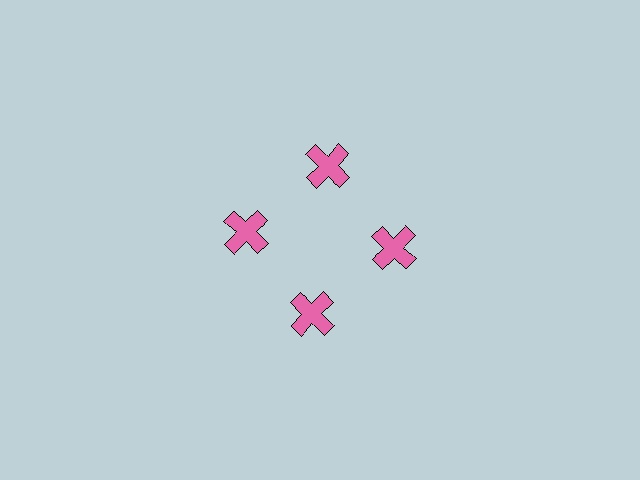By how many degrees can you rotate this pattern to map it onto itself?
The pattern maps onto itself every 90 degrees of rotation.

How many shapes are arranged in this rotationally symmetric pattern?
There are 4 shapes, arranged in 4 groups of 1.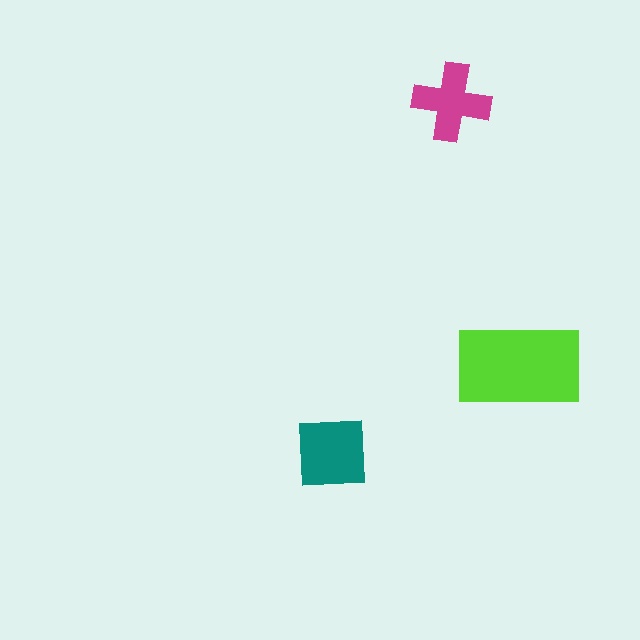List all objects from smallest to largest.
The magenta cross, the teal square, the lime rectangle.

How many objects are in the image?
There are 3 objects in the image.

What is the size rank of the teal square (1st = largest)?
2nd.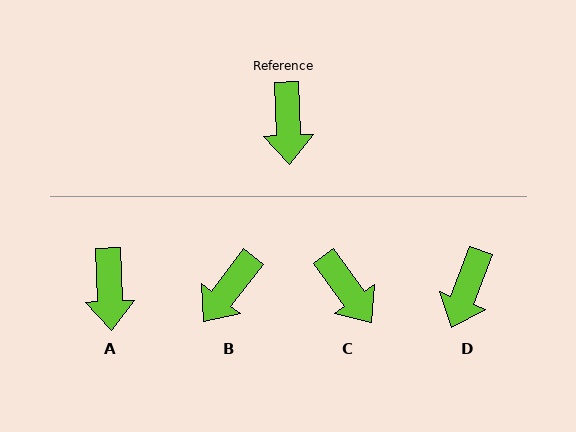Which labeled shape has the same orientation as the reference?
A.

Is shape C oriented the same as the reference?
No, it is off by about 34 degrees.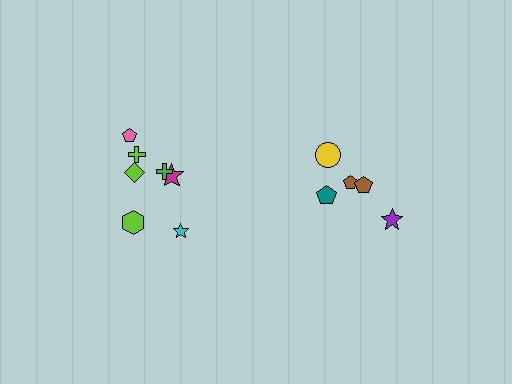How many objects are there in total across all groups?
There are 12 objects.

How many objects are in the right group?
There are 5 objects.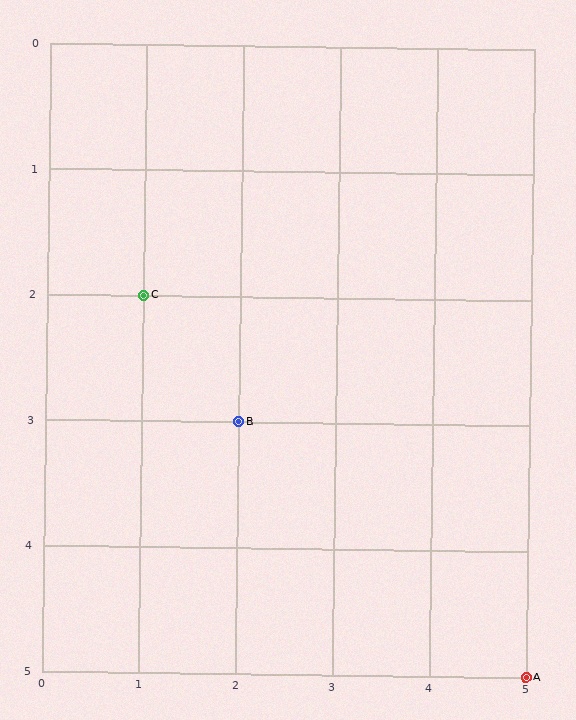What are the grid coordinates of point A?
Point A is at grid coordinates (5, 5).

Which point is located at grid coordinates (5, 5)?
Point A is at (5, 5).